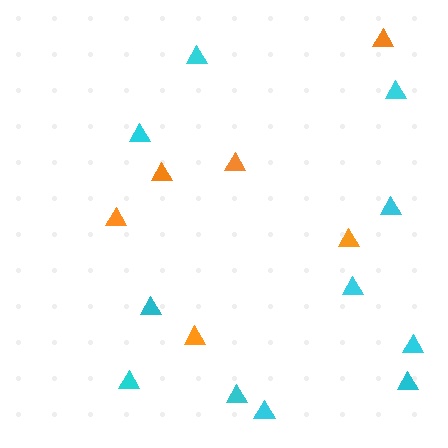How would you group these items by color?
There are 2 groups: one group of orange triangles (6) and one group of cyan triangles (11).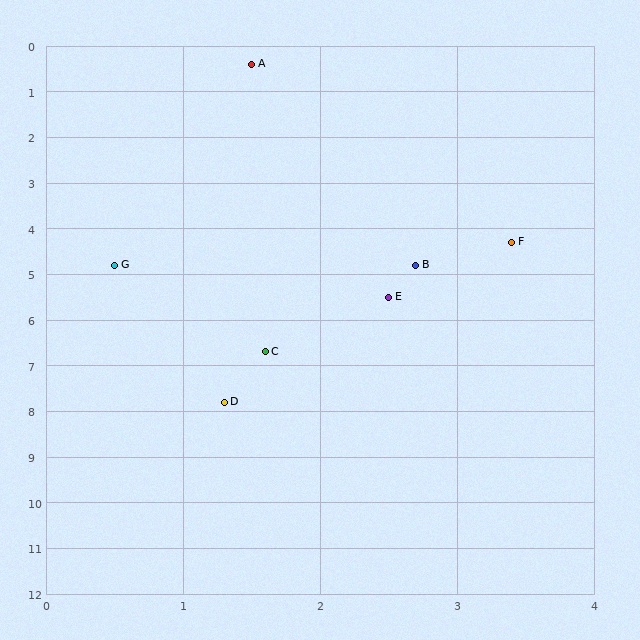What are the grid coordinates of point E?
Point E is at approximately (2.5, 5.5).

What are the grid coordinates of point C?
Point C is at approximately (1.6, 6.7).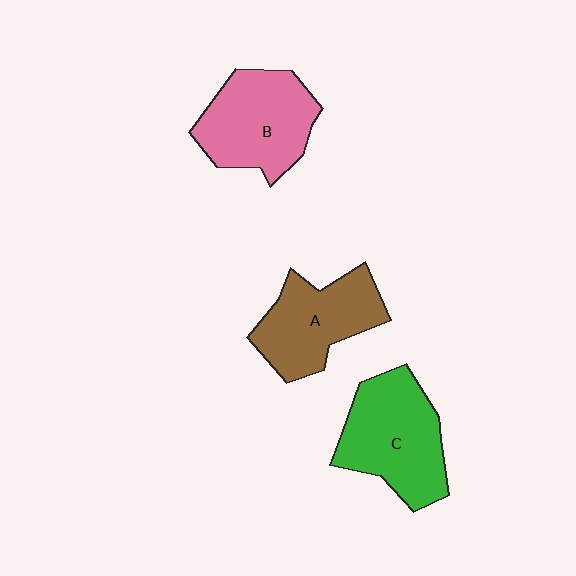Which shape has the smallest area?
Shape A (brown).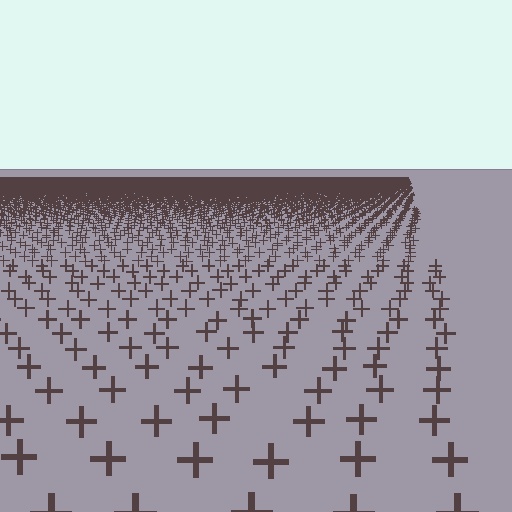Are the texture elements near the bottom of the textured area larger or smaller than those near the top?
Larger. Near the bottom, elements are closer to the viewer and appear at a bigger on-screen size.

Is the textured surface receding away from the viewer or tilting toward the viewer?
The surface is receding away from the viewer. Texture elements get smaller and denser toward the top.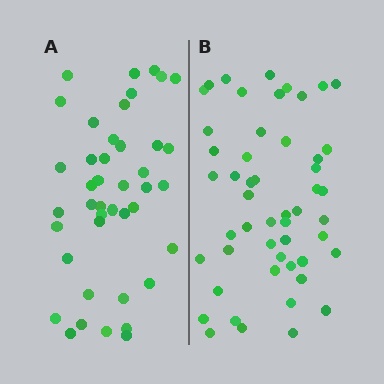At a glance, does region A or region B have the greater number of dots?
Region B (the right region) has more dots.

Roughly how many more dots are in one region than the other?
Region B has roughly 8 or so more dots than region A.